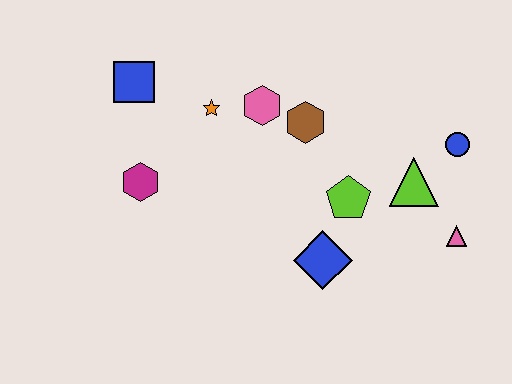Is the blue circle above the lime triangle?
Yes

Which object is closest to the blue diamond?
The lime pentagon is closest to the blue diamond.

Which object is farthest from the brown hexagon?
The pink triangle is farthest from the brown hexagon.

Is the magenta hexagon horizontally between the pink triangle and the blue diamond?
No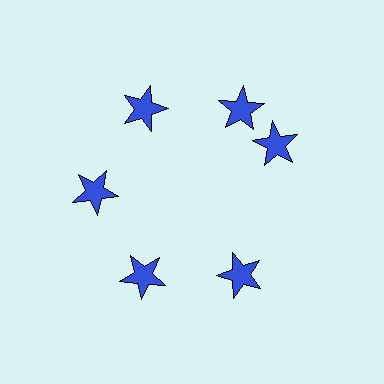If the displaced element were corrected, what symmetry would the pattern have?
It would have 6-fold rotational symmetry — the pattern would map onto itself every 60 degrees.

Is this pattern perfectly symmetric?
No. The 6 blue stars are arranged in a ring, but one element near the 3 o'clock position is rotated out of alignment along the ring, breaking the 6-fold rotational symmetry.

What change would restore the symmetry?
The symmetry would be restored by rotating it back into even spacing with its neighbors so that all 6 stars sit at equal angles and equal distance from the center.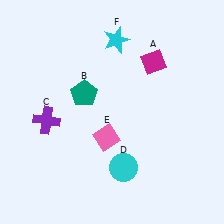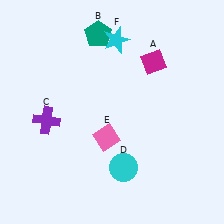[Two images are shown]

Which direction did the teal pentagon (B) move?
The teal pentagon (B) moved up.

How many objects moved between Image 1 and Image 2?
1 object moved between the two images.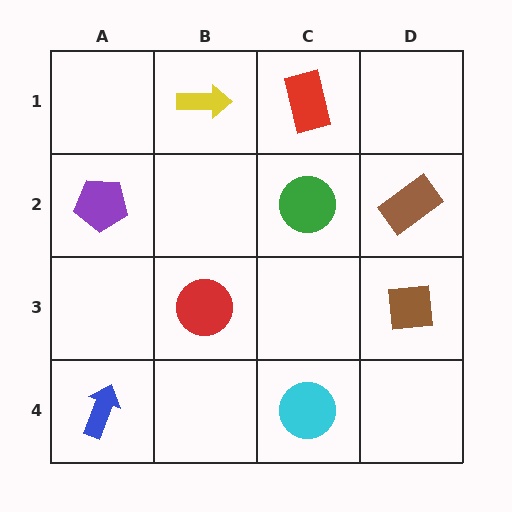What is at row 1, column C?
A red rectangle.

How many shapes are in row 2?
3 shapes.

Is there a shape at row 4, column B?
No, that cell is empty.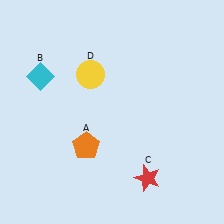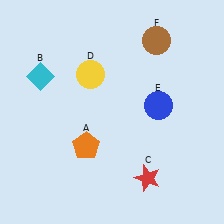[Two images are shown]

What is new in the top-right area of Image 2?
A brown circle (F) was added in the top-right area of Image 2.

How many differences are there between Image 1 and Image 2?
There are 2 differences between the two images.